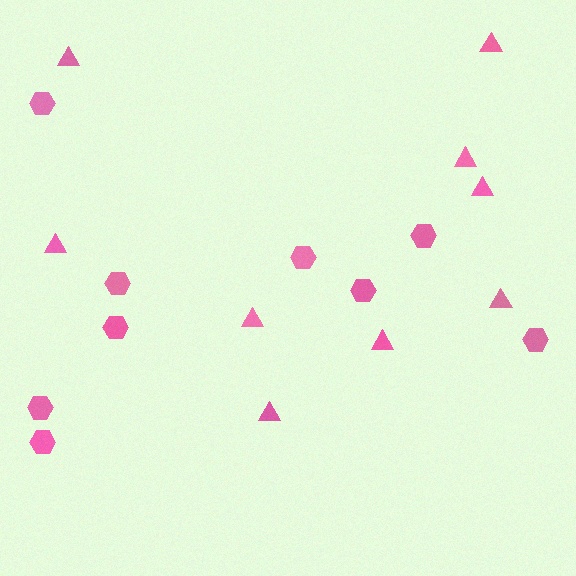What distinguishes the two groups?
There are 2 groups: one group of hexagons (9) and one group of triangles (9).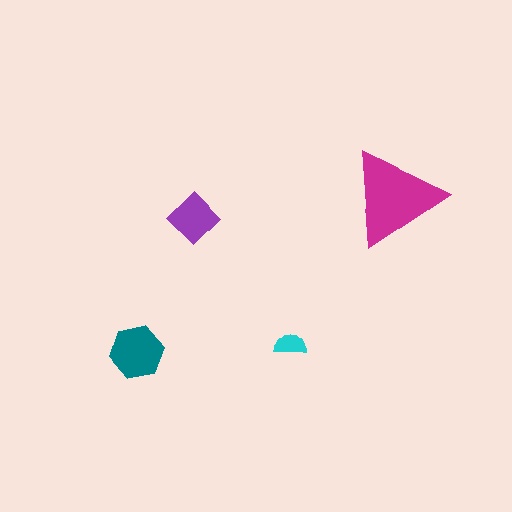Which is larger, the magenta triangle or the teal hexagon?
The magenta triangle.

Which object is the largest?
The magenta triangle.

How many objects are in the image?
There are 4 objects in the image.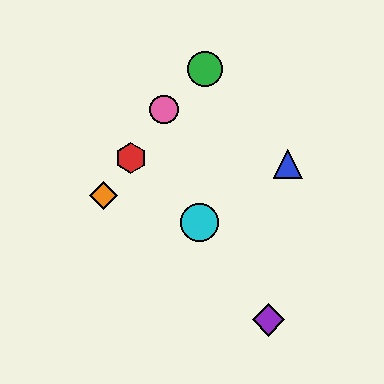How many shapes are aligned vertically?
2 shapes (the yellow hexagon, the pink circle) are aligned vertically.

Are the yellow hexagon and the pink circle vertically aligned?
Yes, both are at x≈164.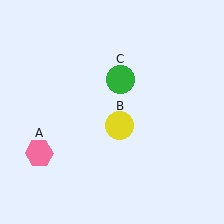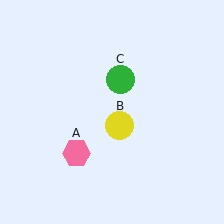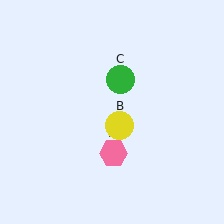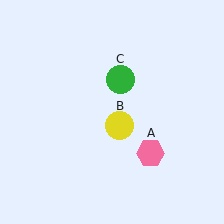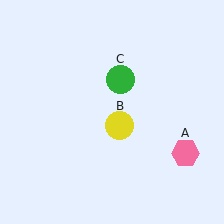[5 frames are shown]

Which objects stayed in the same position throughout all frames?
Yellow circle (object B) and green circle (object C) remained stationary.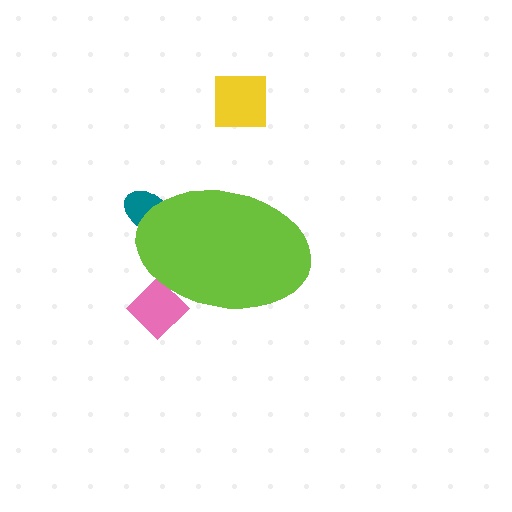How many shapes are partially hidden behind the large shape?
2 shapes are partially hidden.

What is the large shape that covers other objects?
A lime ellipse.